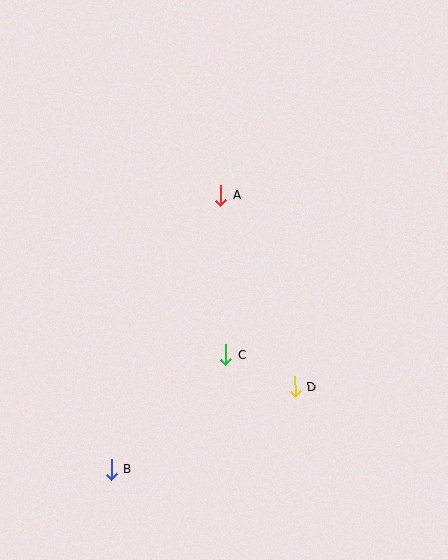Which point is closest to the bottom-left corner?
Point B is closest to the bottom-left corner.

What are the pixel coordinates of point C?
Point C is at (226, 355).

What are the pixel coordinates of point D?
Point D is at (295, 386).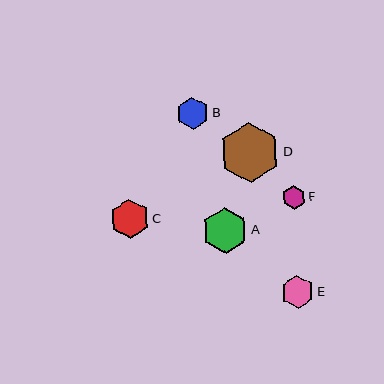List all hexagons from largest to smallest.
From largest to smallest: D, A, C, E, B, F.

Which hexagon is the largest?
Hexagon D is the largest with a size of approximately 61 pixels.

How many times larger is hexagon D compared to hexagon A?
Hexagon D is approximately 1.3 times the size of hexagon A.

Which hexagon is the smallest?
Hexagon F is the smallest with a size of approximately 24 pixels.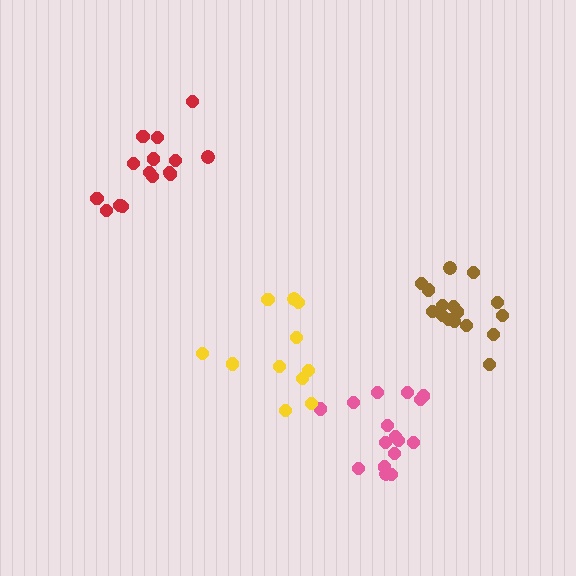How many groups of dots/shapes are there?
There are 4 groups.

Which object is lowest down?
The pink cluster is bottommost.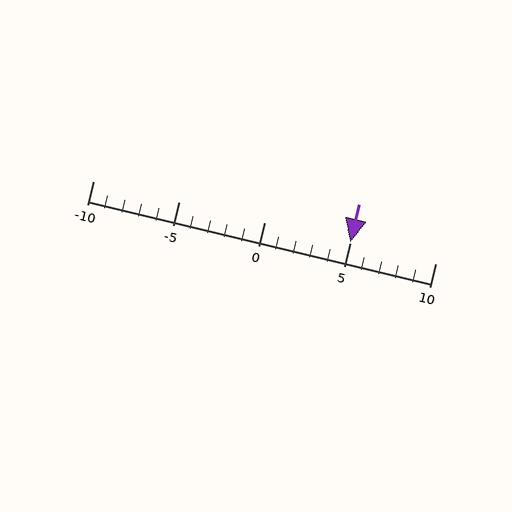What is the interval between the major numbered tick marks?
The major tick marks are spaced 5 units apart.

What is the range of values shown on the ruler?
The ruler shows values from -10 to 10.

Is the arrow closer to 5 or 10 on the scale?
The arrow is closer to 5.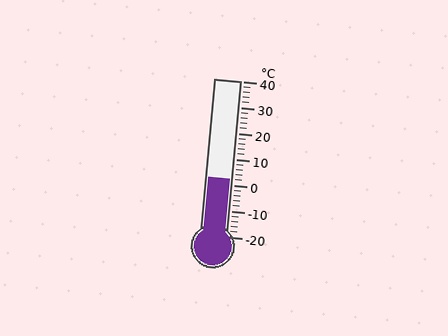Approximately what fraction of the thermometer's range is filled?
The thermometer is filled to approximately 35% of its range.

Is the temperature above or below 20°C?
The temperature is below 20°C.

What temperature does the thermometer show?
The thermometer shows approximately 2°C.